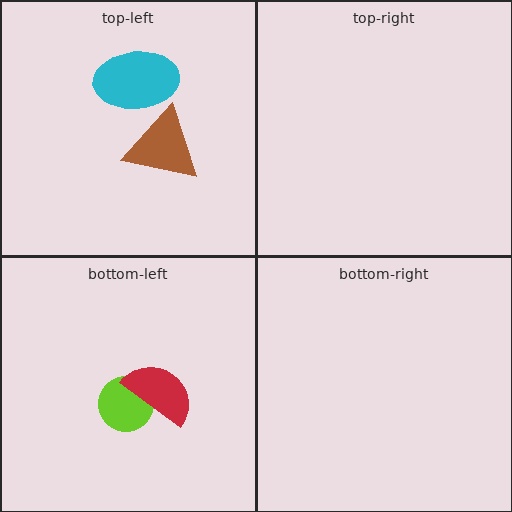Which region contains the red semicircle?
The bottom-left region.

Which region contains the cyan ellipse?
The top-left region.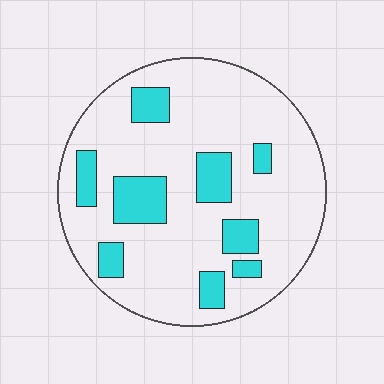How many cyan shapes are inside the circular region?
9.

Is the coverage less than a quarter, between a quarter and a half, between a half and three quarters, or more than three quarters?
Less than a quarter.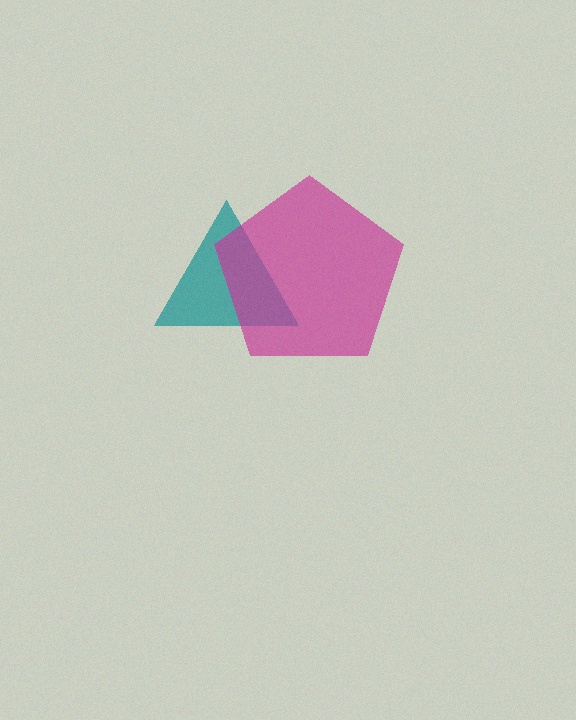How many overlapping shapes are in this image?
There are 2 overlapping shapes in the image.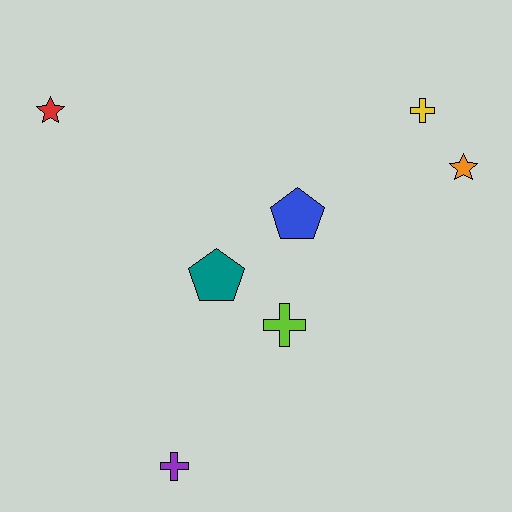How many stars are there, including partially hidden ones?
There are 2 stars.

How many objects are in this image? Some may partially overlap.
There are 7 objects.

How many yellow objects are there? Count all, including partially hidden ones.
There is 1 yellow object.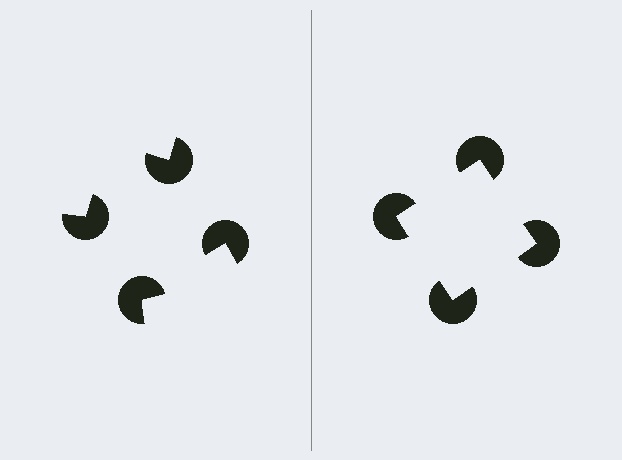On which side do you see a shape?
An illusory square appears on the right side. On the left side the wedge cuts are rotated, so no coherent shape forms.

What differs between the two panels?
The pac-man discs are positioned identically on both sides; only the wedge orientations differ. On the right they align to a square; on the left they are misaligned.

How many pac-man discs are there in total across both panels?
8 — 4 on each side.